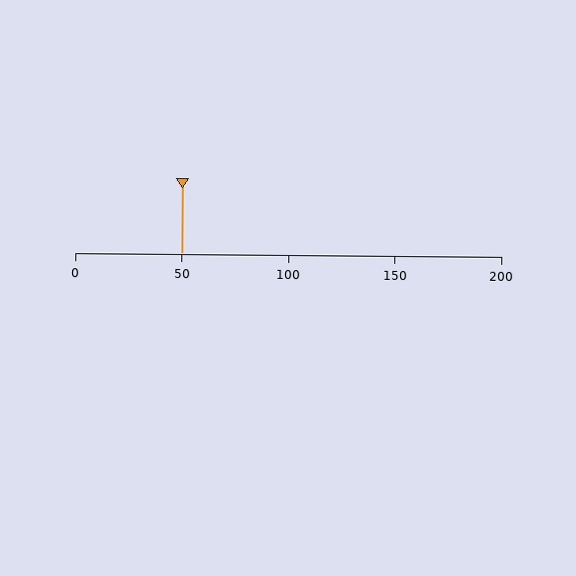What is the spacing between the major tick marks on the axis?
The major ticks are spaced 50 apart.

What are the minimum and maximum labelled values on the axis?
The axis runs from 0 to 200.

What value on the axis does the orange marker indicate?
The marker indicates approximately 50.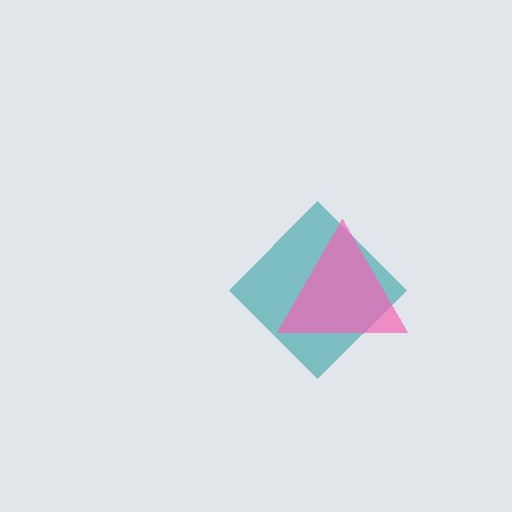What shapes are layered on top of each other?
The layered shapes are: a teal diamond, a pink triangle.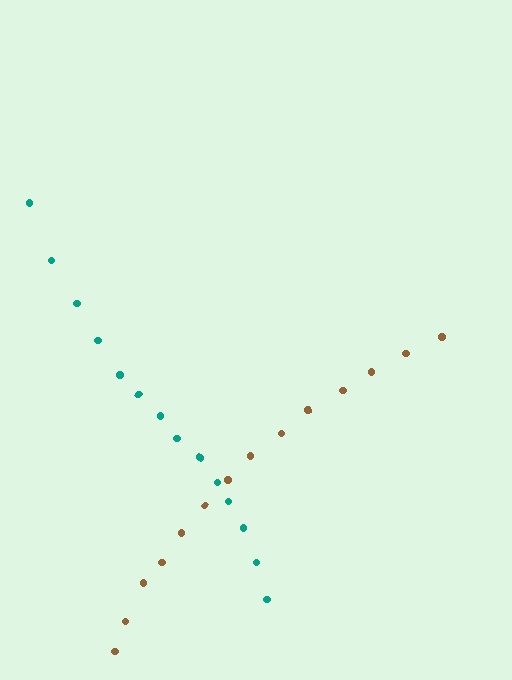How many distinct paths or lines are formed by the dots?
There are 2 distinct paths.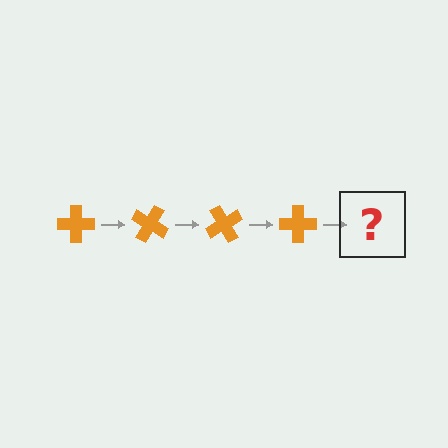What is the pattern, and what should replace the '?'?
The pattern is that the cross rotates 30 degrees each step. The '?' should be an orange cross rotated 120 degrees.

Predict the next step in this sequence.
The next step is an orange cross rotated 120 degrees.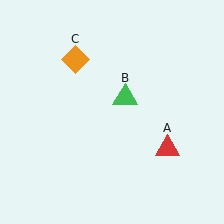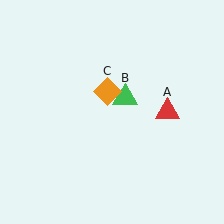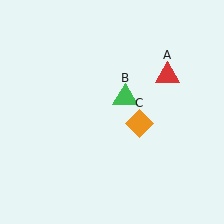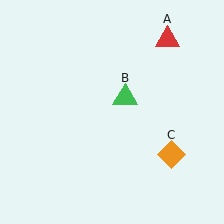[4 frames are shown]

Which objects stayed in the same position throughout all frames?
Green triangle (object B) remained stationary.